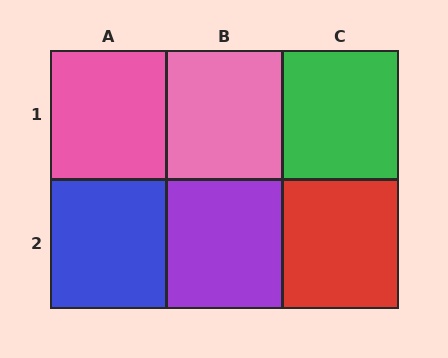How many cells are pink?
2 cells are pink.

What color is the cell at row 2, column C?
Red.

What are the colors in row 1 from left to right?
Pink, pink, green.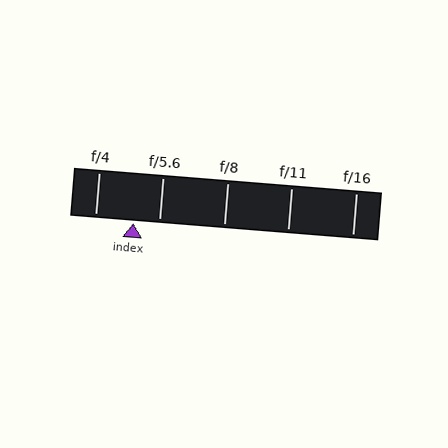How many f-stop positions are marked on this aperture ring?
There are 5 f-stop positions marked.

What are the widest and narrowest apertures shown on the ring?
The widest aperture shown is f/4 and the narrowest is f/16.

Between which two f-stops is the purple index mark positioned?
The index mark is between f/4 and f/5.6.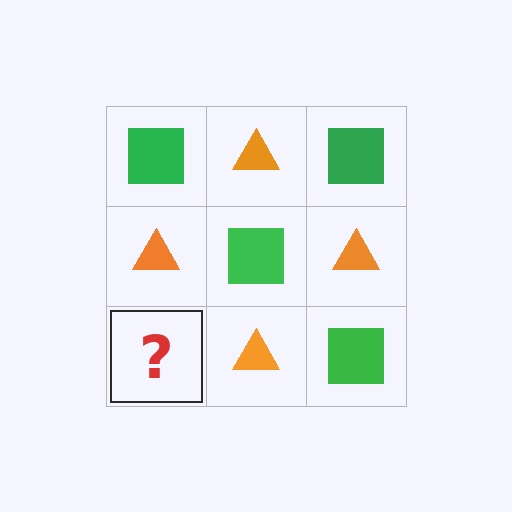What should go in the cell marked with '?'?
The missing cell should contain a green square.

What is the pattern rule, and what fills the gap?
The rule is that it alternates green square and orange triangle in a checkerboard pattern. The gap should be filled with a green square.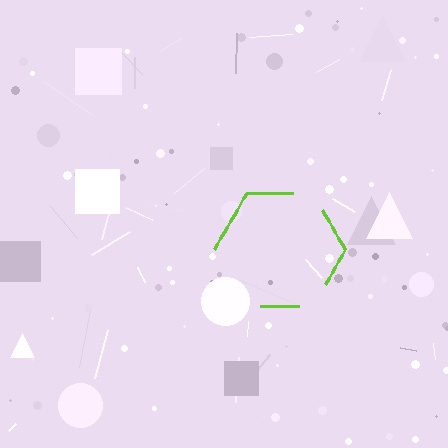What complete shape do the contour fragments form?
The contour fragments form a hexagon.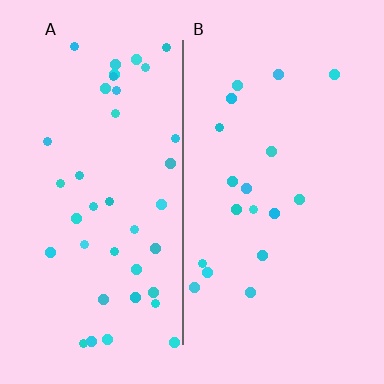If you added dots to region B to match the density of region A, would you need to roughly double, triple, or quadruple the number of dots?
Approximately double.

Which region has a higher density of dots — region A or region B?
A (the left).